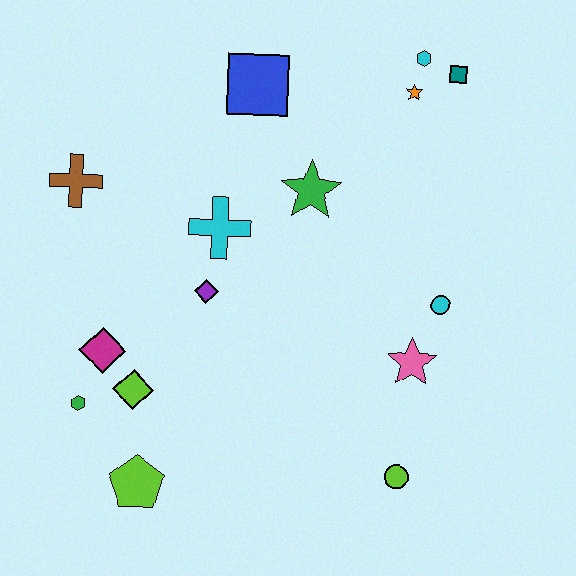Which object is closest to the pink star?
The cyan circle is closest to the pink star.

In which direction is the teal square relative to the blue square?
The teal square is to the right of the blue square.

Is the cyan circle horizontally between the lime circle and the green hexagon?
No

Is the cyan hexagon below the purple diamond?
No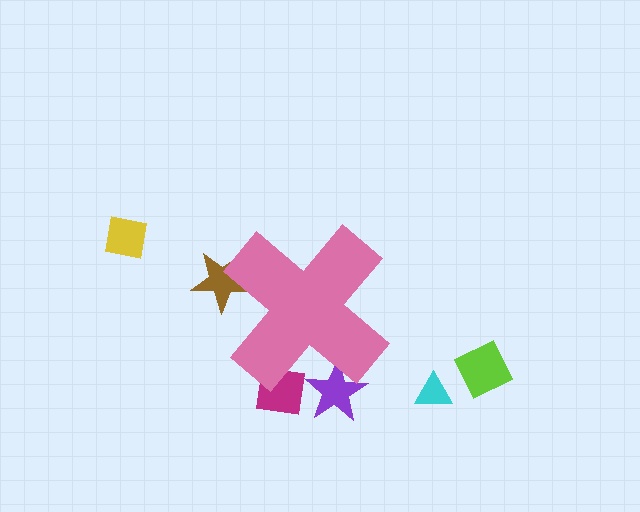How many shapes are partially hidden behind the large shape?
3 shapes are partially hidden.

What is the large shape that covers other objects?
A pink cross.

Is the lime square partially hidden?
No, the lime square is fully visible.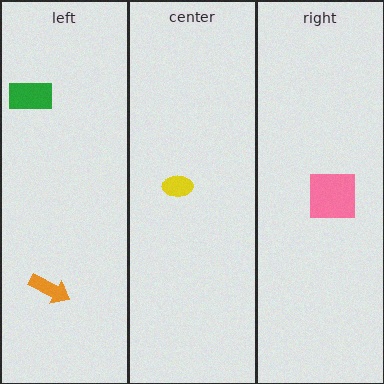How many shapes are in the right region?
1.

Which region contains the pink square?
The right region.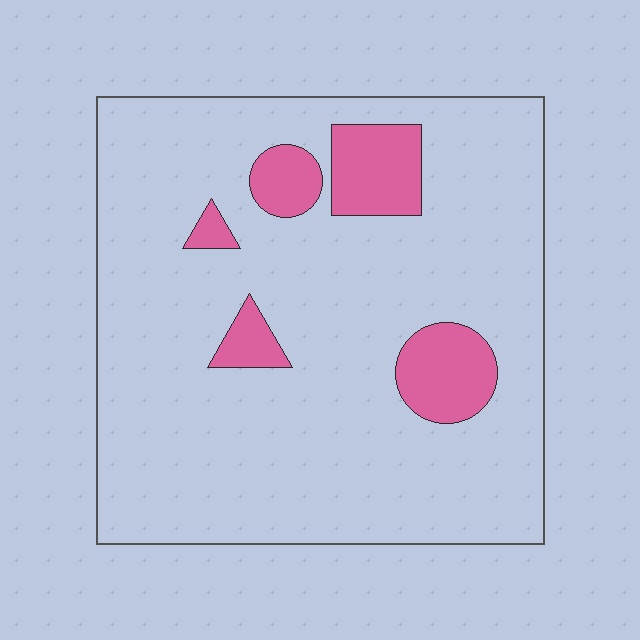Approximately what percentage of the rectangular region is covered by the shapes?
Approximately 15%.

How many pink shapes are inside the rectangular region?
5.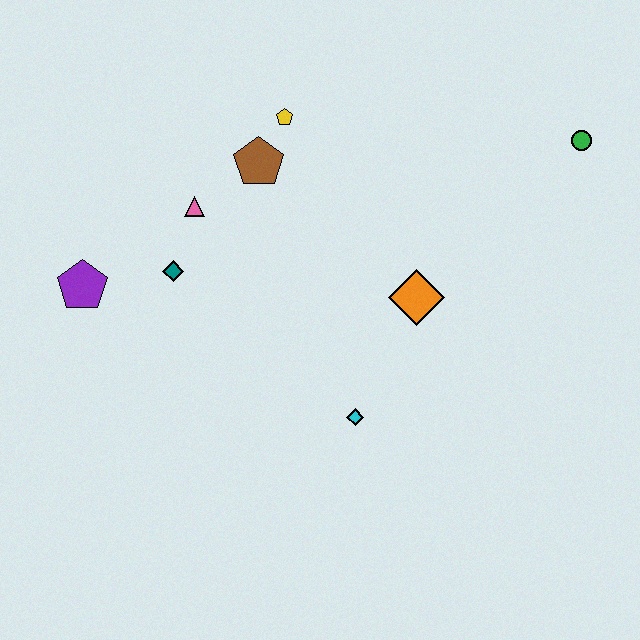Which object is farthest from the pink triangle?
The green circle is farthest from the pink triangle.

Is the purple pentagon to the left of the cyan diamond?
Yes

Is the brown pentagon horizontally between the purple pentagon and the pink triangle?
No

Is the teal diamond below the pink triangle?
Yes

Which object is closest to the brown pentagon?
The yellow pentagon is closest to the brown pentagon.